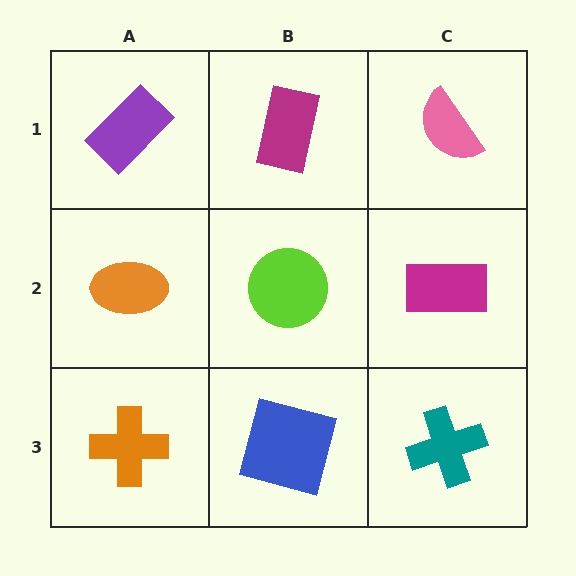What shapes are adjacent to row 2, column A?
A purple rectangle (row 1, column A), an orange cross (row 3, column A), a lime circle (row 2, column B).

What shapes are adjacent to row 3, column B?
A lime circle (row 2, column B), an orange cross (row 3, column A), a teal cross (row 3, column C).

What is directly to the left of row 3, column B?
An orange cross.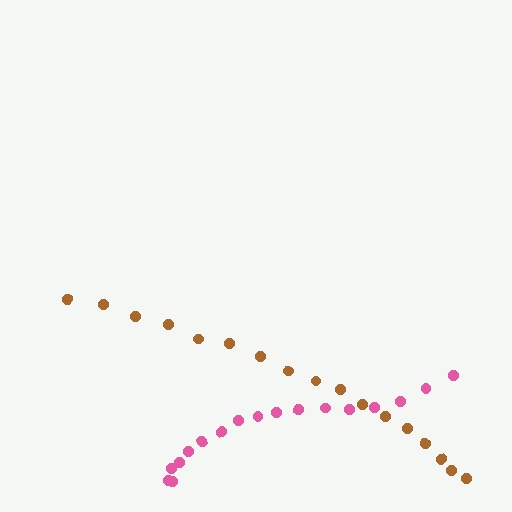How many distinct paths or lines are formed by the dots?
There are 2 distinct paths.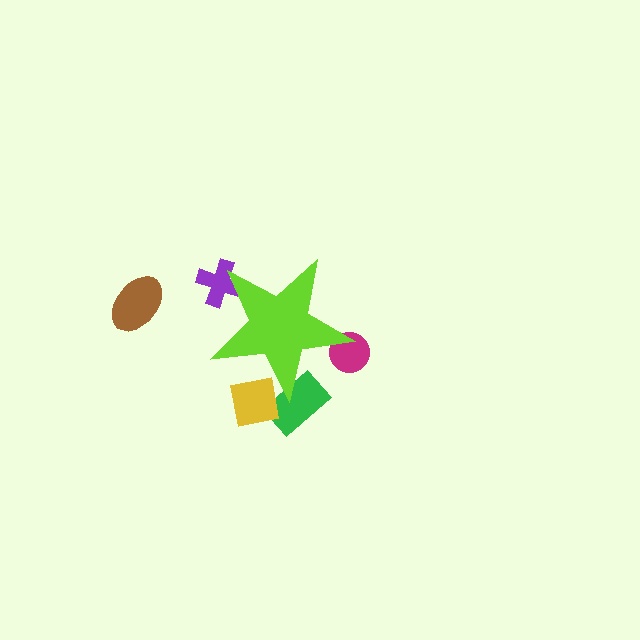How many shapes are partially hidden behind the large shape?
4 shapes are partially hidden.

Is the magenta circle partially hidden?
Yes, the magenta circle is partially hidden behind the lime star.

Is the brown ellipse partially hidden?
No, the brown ellipse is fully visible.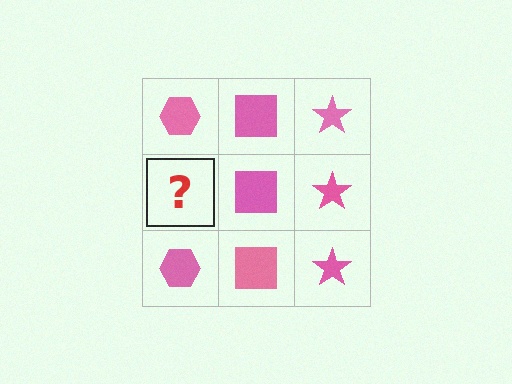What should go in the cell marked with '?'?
The missing cell should contain a pink hexagon.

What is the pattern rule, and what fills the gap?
The rule is that each column has a consistent shape. The gap should be filled with a pink hexagon.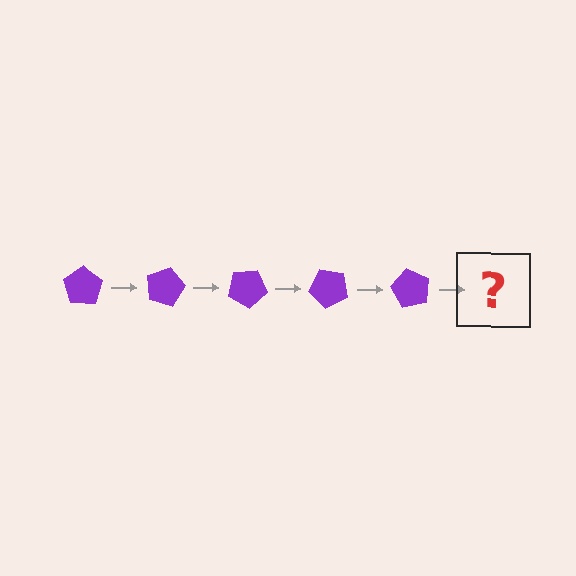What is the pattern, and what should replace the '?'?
The pattern is that the pentagon rotates 15 degrees each step. The '?' should be a purple pentagon rotated 75 degrees.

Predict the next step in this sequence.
The next step is a purple pentagon rotated 75 degrees.